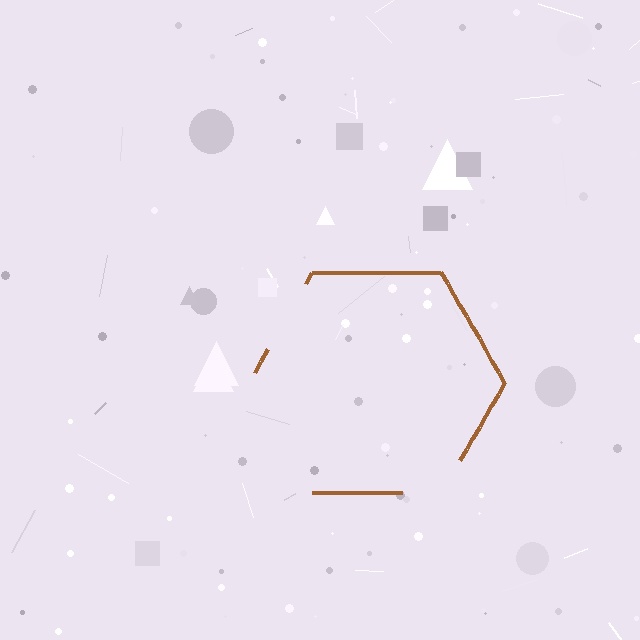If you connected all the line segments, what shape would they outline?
They would outline a hexagon.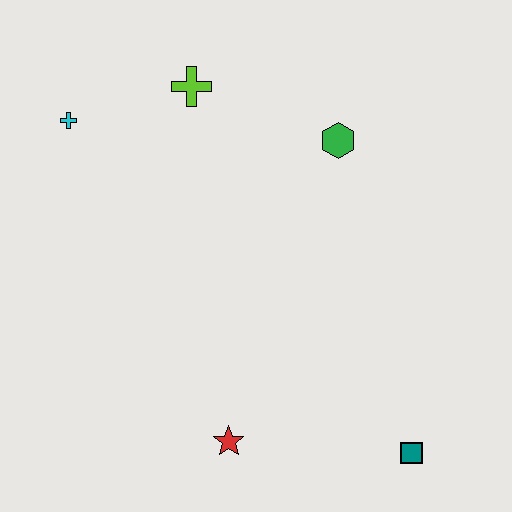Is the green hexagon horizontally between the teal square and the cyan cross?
Yes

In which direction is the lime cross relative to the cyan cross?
The lime cross is to the right of the cyan cross.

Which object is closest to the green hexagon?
The lime cross is closest to the green hexagon.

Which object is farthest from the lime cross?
The teal square is farthest from the lime cross.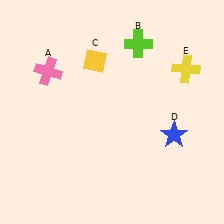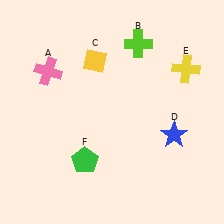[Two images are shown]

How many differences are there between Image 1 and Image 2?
There is 1 difference between the two images.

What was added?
A green pentagon (F) was added in Image 2.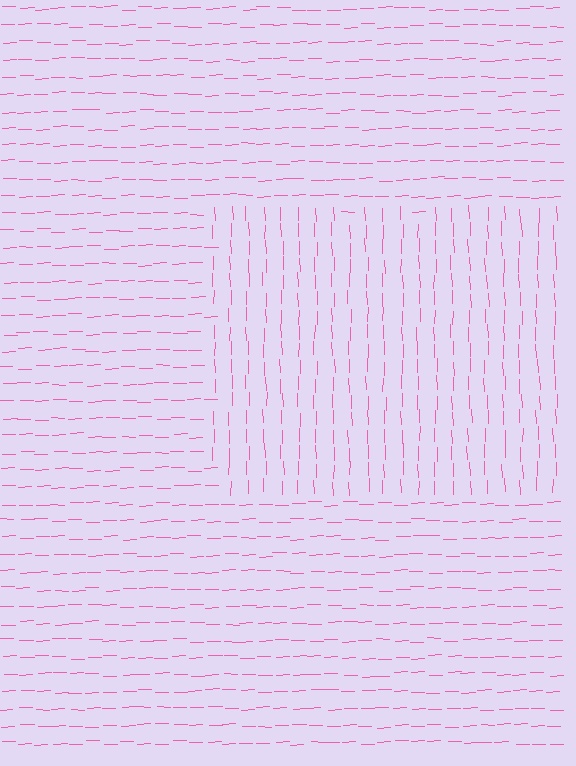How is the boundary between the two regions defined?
The boundary is defined purely by a change in line orientation (approximately 89 degrees difference). All lines are the same color and thickness.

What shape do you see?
I see a rectangle.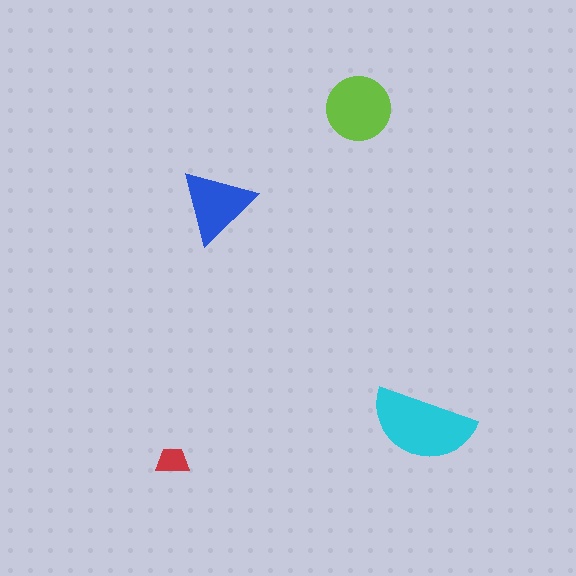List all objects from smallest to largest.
The red trapezoid, the blue triangle, the lime circle, the cyan semicircle.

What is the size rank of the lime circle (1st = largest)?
2nd.